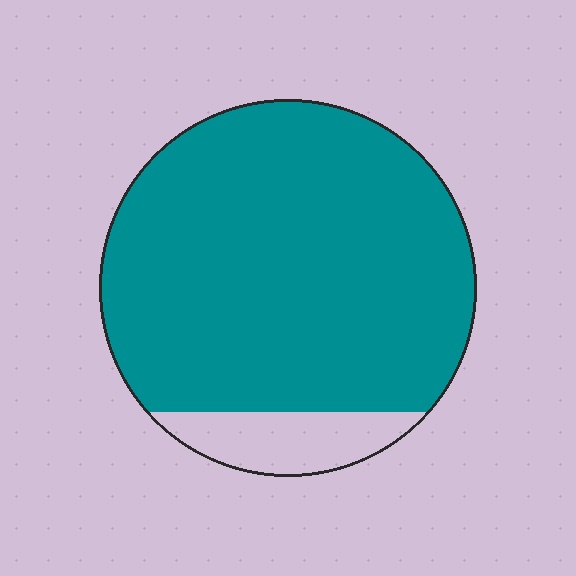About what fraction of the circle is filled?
About seven eighths (7/8).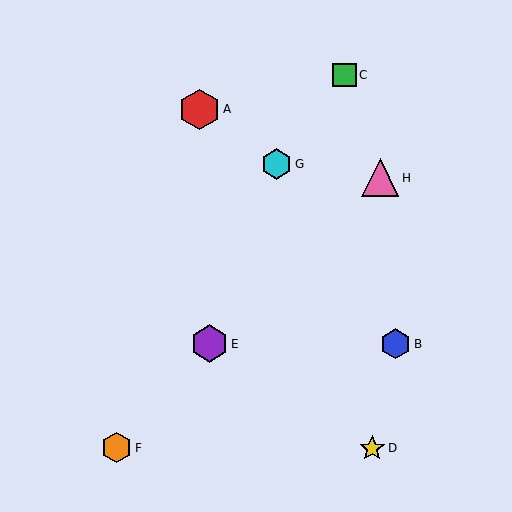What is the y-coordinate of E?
Object E is at y≈344.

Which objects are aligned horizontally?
Objects B, E are aligned horizontally.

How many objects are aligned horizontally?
2 objects (B, E) are aligned horizontally.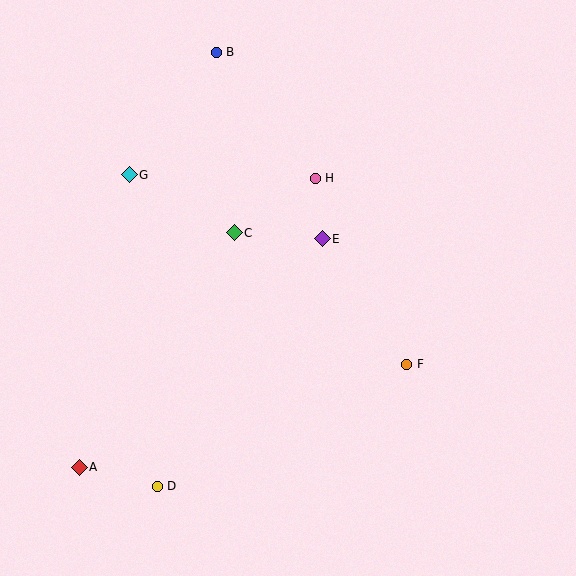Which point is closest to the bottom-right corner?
Point F is closest to the bottom-right corner.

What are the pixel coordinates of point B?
Point B is at (216, 52).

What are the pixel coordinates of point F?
Point F is at (407, 364).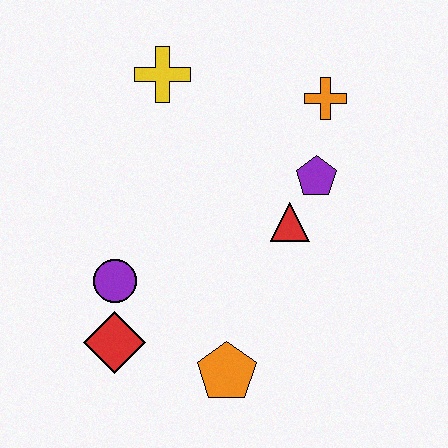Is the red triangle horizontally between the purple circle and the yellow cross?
No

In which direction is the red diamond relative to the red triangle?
The red diamond is to the left of the red triangle.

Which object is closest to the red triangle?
The purple pentagon is closest to the red triangle.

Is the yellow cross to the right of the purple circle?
Yes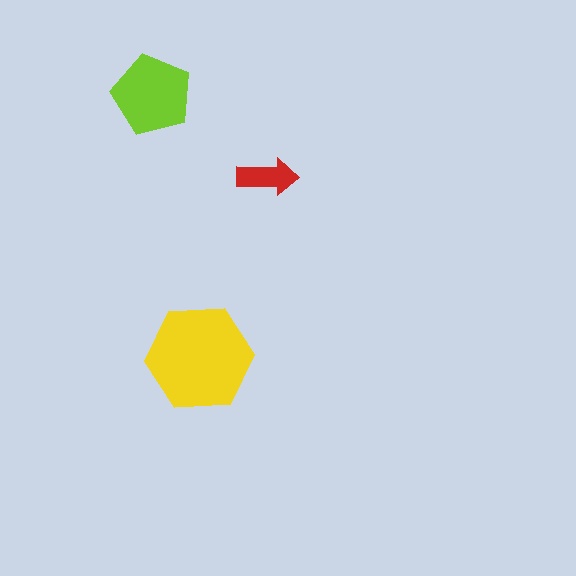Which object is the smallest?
The red arrow.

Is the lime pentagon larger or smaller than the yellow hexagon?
Smaller.